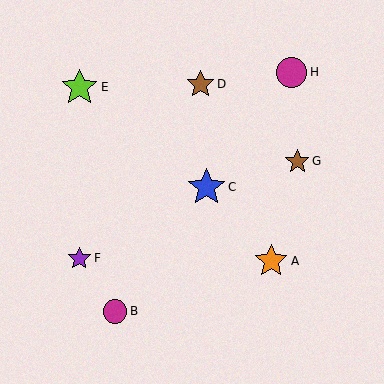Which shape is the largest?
The blue star (labeled C) is the largest.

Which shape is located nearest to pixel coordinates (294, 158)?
The brown star (labeled G) at (297, 161) is nearest to that location.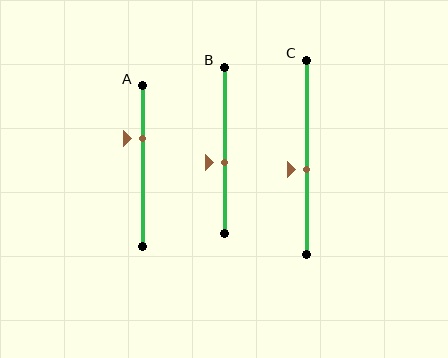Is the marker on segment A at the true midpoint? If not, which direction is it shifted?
No, the marker on segment A is shifted upward by about 18% of the segment length.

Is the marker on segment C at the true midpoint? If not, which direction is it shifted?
No, the marker on segment C is shifted downward by about 6% of the segment length.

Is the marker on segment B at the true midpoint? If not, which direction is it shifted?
No, the marker on segment B is shifted downward by about 7% of the segment length.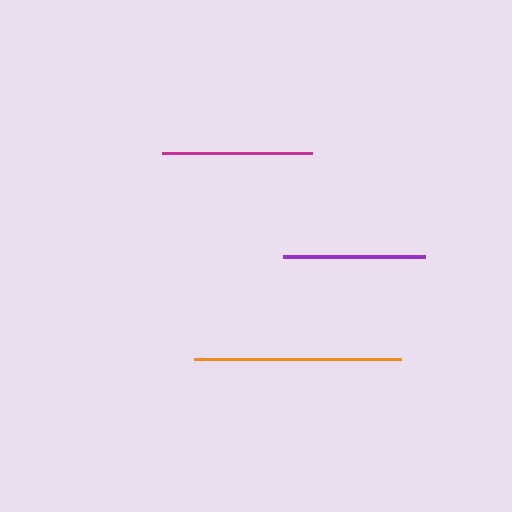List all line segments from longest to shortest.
From longest to shortest: orange, magenta, purple.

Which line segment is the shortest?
The purple line is the shortest at approximately 142 pixels.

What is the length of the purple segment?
The purple segment is approximately 142 pixels long.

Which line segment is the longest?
The orange line is the longest at approximately 207 pixels.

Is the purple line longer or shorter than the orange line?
The orange line is longer than the purple line.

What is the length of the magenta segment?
The magenta segment is approximately 151 pixels long.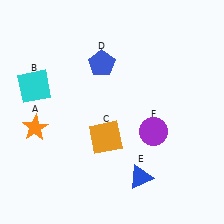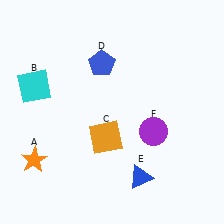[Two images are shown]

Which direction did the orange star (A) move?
The orange star (A) moved down.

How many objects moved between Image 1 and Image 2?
1 object moved between the two images.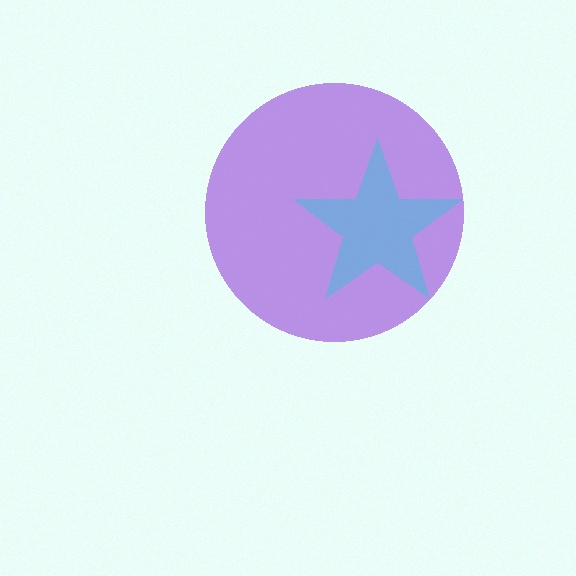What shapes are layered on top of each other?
The layered shapes are: a purple circle, a cyan star.